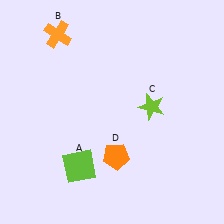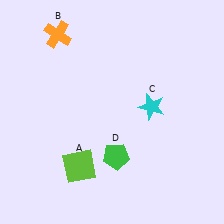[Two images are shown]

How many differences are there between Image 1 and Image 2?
There are 2 differences between the two images.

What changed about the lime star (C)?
In Image 1, C is lime. In Image 2, it changed to cyan.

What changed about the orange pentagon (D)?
In Image 1, D is orange. In Image 2, it changed to green.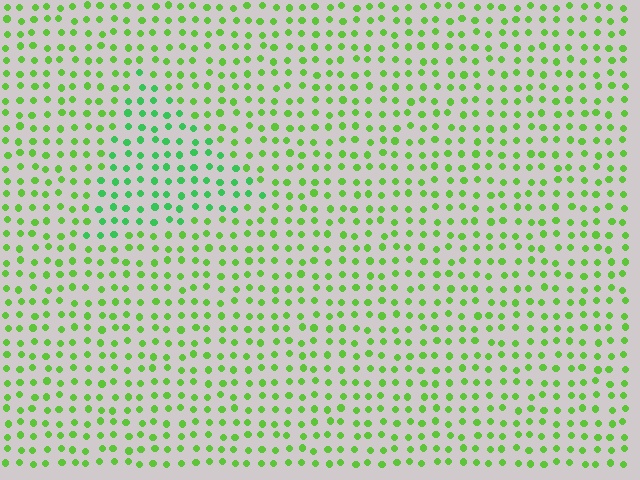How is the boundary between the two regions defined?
The boundary is defined purely by a slight shift in hue (about 29 degrees). Spacing, size, and orientation are identical on both sides.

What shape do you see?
I see a triangle.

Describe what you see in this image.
The image is filled with small lime elements in a uniform arrangement. A triangle-shaped region is visible where the elements are tinted to a slightly different hue, forming a subtle color boundary.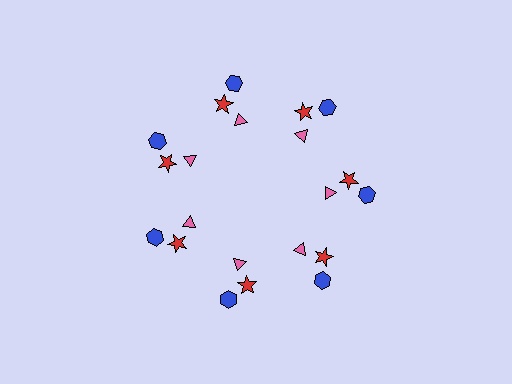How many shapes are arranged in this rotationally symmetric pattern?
There are 21 shapes, arranged in 7 groups of 3.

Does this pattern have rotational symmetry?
Yes, this pattern has 7-fold rotational symmetry. It looks the same after rotating 51 degrees around the center.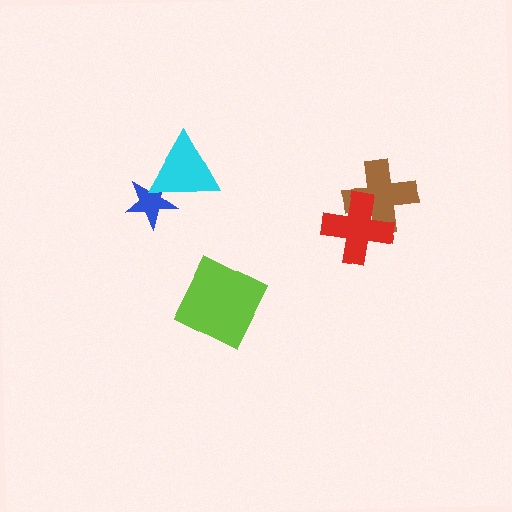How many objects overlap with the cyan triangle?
1 object overlaps with the cyan triangle.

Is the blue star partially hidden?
Yes, it is partially covered by another shape.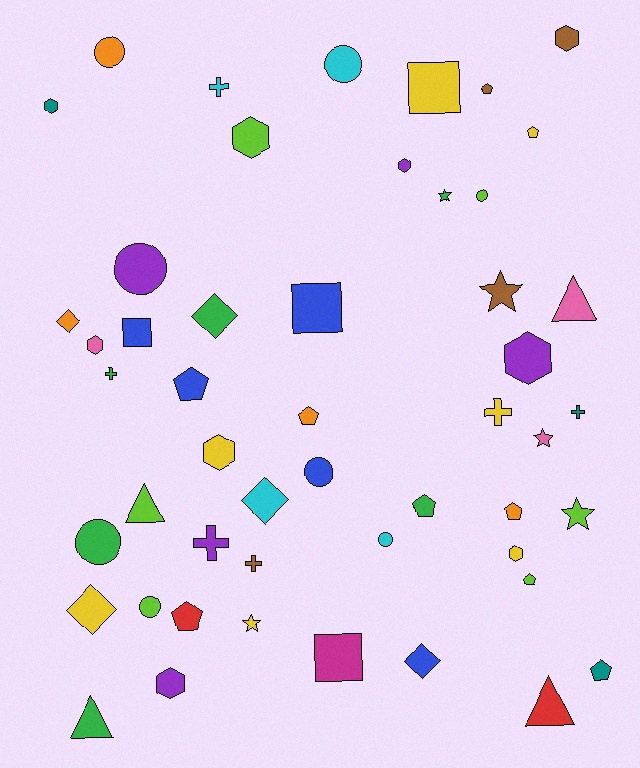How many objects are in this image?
There are 50 objects.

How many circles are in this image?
There are 8 circles.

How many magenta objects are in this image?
There is 1 magenta object.